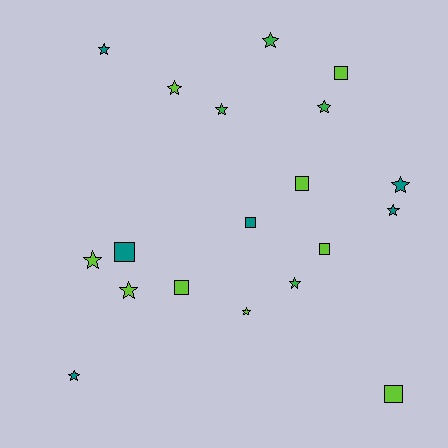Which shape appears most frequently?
Star, with 12 objects.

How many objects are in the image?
There are 19 objects.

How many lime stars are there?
There are 4 lime stars.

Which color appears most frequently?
Lime, with 9 objects.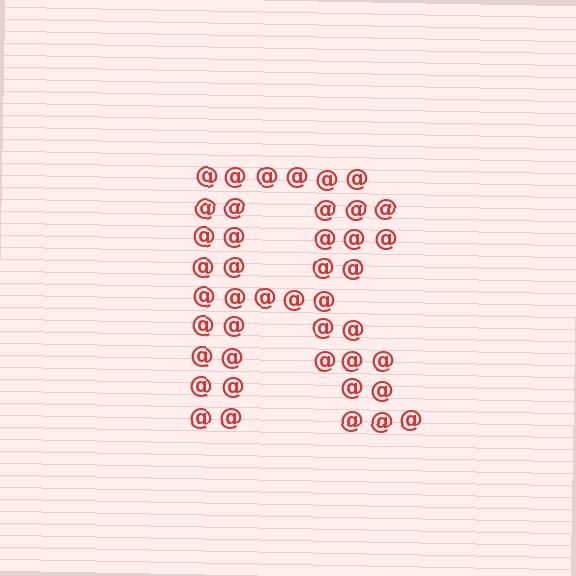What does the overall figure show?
The overall figure shows the letter R.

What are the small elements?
The small elements are at signs.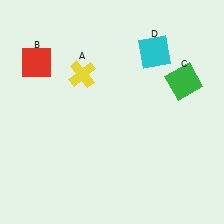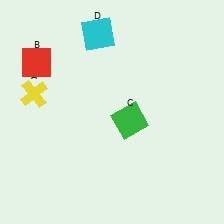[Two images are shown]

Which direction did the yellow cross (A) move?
The yellow cross (A) moved left.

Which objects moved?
The objects that moved are: the yellow cross (A), the green square (C), the cyan square (D).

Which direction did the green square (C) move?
The green square (C) moved left.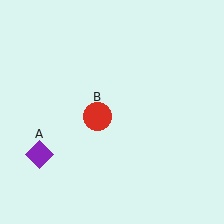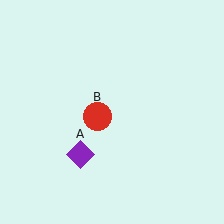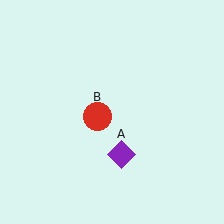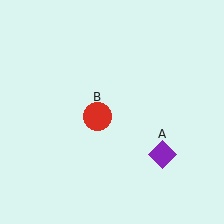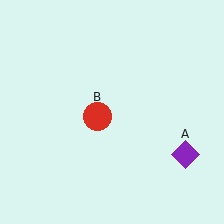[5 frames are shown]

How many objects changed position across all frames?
1 object changed position: purple diamond (object A).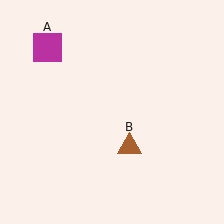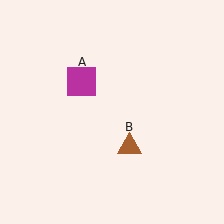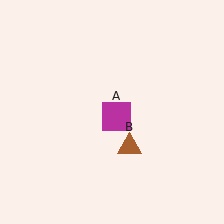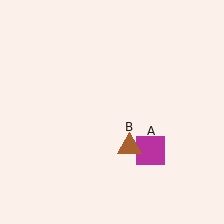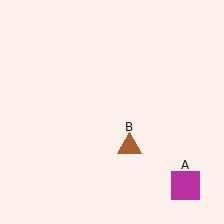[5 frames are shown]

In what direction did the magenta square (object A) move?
The magenta square (object A) moved down and to the right.